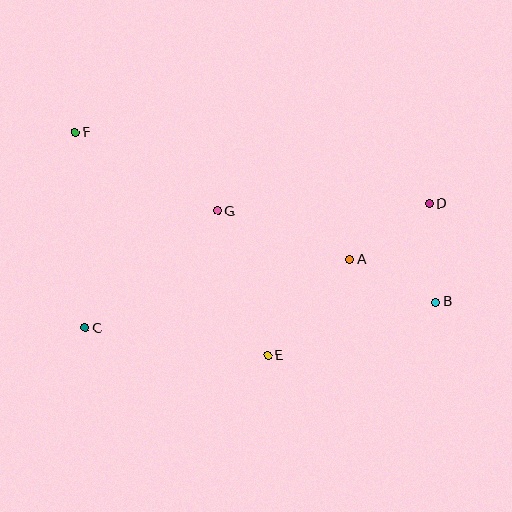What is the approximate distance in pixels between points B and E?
The distance between B and E is approximately 176 pixels.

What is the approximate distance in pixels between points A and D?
The distance between A and D is approximately 97 pixels.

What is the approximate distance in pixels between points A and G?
The distance between A and G is approximately 141 pixels.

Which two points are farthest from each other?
Points B and F are farthest from each other.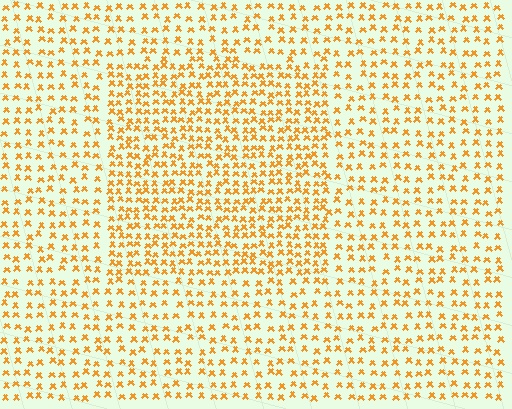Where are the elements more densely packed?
The elements are more densely packed inside the rectangle boundary.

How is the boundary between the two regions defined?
The boundary is defined by a change in element density (approximately 1.7x ratio). All elements are the same color, size, and shape.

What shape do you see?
I see a rectangle.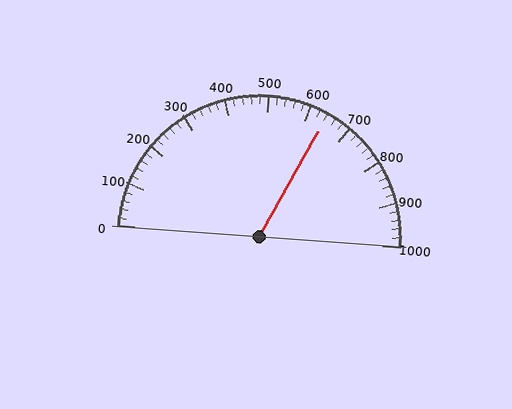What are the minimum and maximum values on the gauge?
The gauge ranges from 0 to 1000.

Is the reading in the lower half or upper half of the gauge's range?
The reading is in the upper half of the range (0 to 1000).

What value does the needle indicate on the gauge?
The needle indicates approximately 640.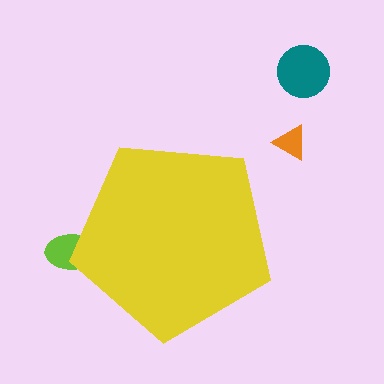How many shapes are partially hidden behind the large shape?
1 shape is partially hidden.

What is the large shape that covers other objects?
A yellow pentagon.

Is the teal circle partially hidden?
No, the teal circle is fully visible.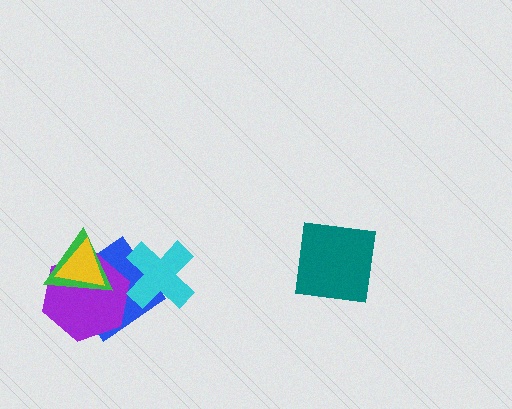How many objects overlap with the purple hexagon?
3 objects overlap with the purple hexagon.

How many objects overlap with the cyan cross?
1 object overlaps with the cyan cross.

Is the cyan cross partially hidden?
No, no other shape covers it.